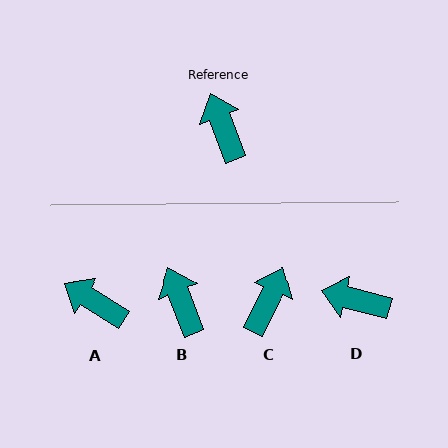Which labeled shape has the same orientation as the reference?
B.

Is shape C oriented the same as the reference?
No, it is off by about 46 degrees.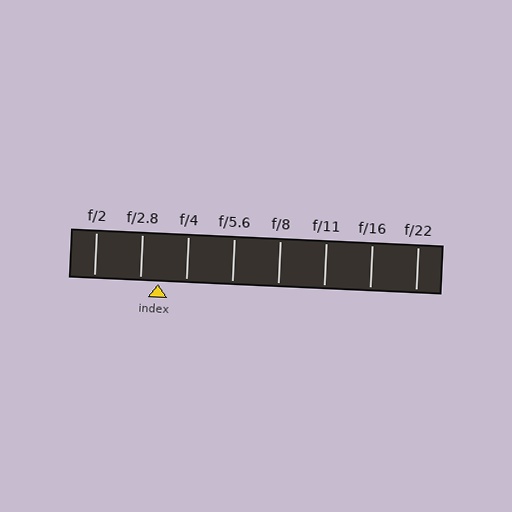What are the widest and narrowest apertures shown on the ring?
The widest aperture shown is f/2 and the narrowest is f/22.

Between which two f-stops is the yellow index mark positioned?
The index mark is between f/2.8 and f/4.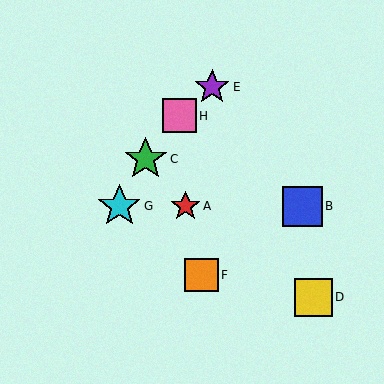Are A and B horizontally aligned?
Yes, both are at y≈206.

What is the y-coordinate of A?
Object A is at y≈206.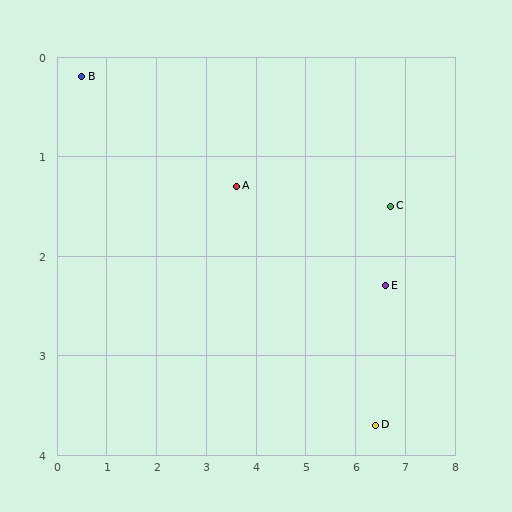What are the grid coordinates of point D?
Point D is at approximately (6.4, 3.7).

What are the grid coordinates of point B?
Point B is at approximately (0.5, 0.2).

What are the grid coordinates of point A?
Point A is at approximately (3.6, 1.3).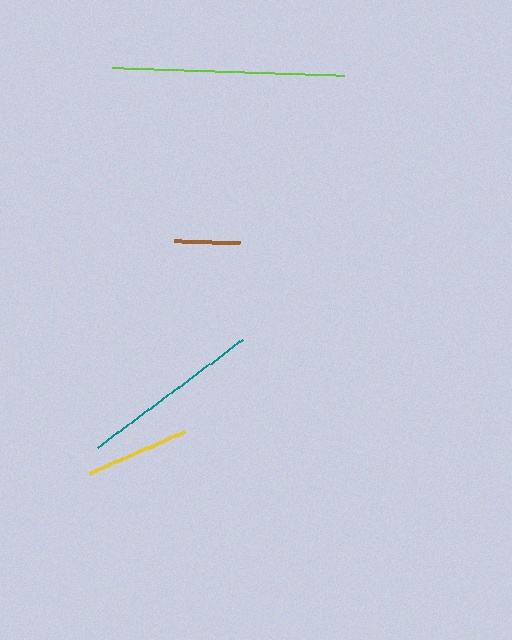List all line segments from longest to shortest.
From longest to shortest: lime, teal, yellow, brown.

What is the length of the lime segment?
The lime segment is approximately 232 pixels long.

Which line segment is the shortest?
The brown line is the shortest at approximately 66 pixels.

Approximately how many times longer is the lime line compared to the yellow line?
The lime line is approximately 2.2 times the length of the yellow line.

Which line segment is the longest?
The lime line is the longest at approximately 232 pixels.